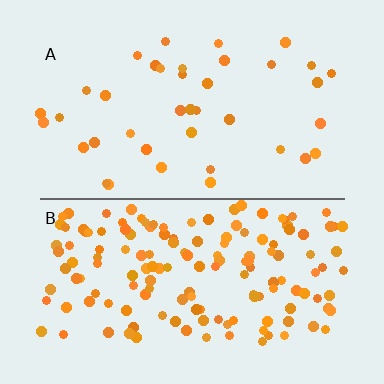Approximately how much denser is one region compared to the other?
Approximately 3.9× — region B over region A.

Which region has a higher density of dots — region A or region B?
B (the bottom).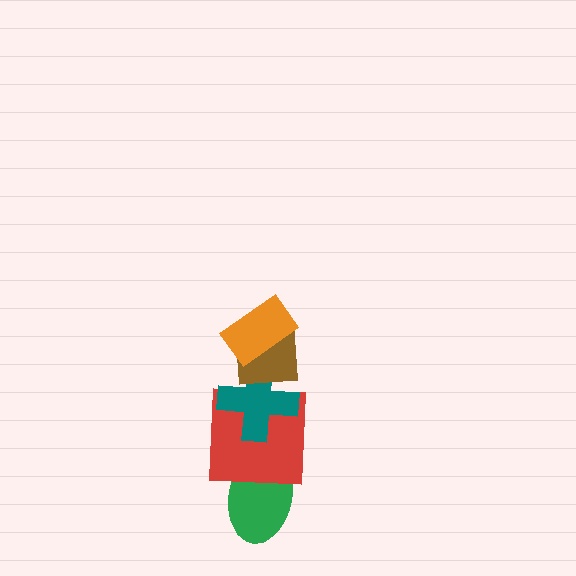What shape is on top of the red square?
The teal cross is on top of the red square.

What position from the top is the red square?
The red square is 4th from the top.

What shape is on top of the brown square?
The orange rectangle is on top of the brown square.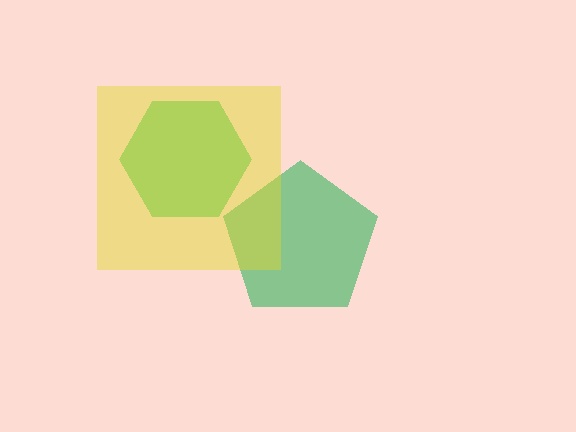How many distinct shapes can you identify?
There are 3 distinct shapes: a green pentagon, a yellow square, a lime hexagon.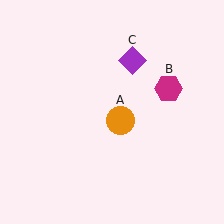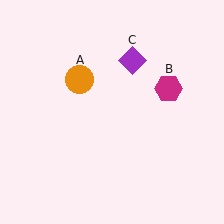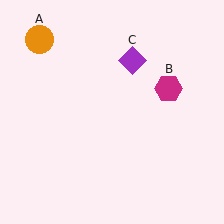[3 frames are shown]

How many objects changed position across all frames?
1 object changed position: orange circle (object A).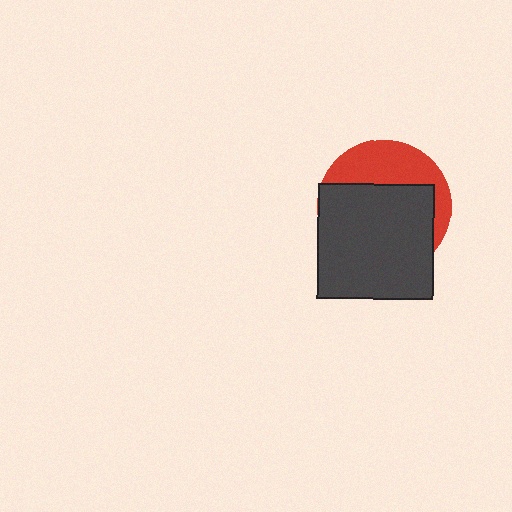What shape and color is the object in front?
The object in front is a dark gray square.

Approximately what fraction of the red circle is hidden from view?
Roughly 66% of the red circle is hidden behind the dark gray square.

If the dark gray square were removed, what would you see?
You would see the complete red circle.